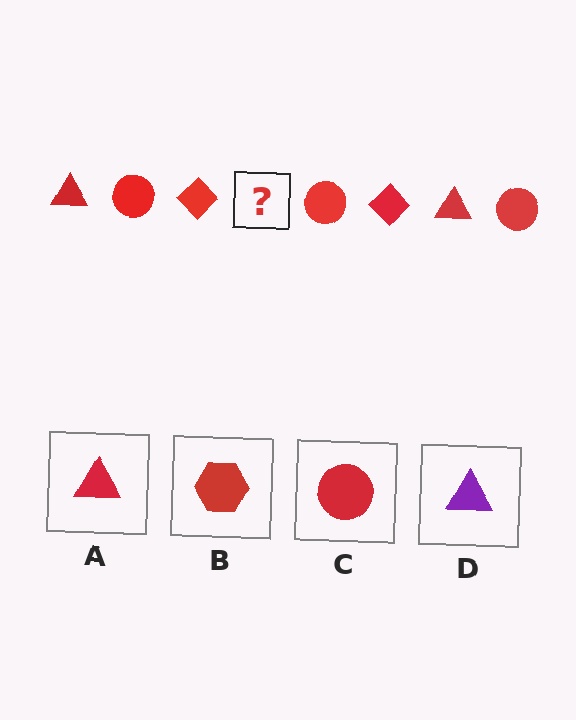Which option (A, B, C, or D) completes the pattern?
A.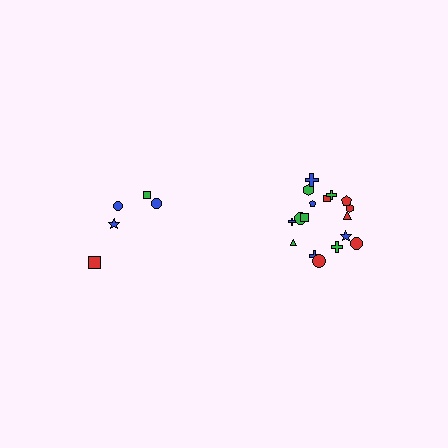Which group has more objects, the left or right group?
The right group.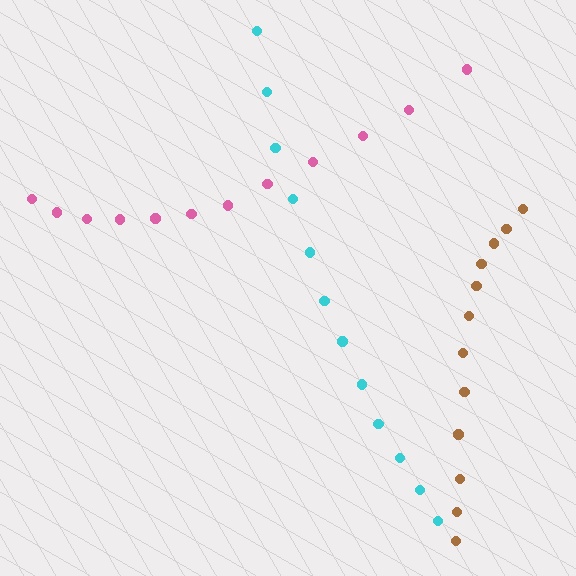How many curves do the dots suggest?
There are 3 distinct paths.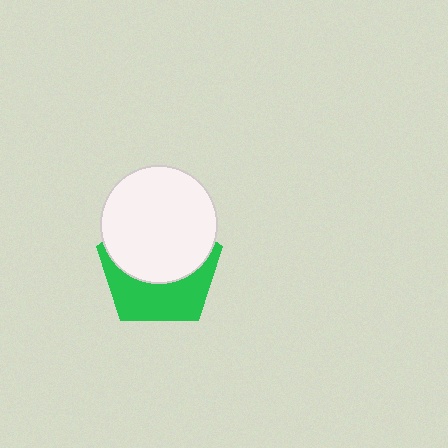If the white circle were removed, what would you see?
You would see the complete green pentagon.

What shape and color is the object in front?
The object in front is a white circle.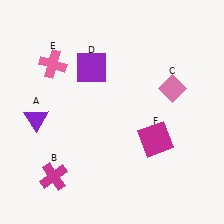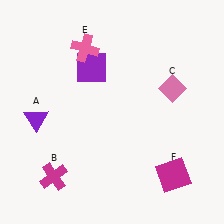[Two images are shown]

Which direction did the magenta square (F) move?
The magenta square (F) moved down.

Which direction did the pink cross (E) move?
The pink cross (E) moved right.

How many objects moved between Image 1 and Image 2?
2 objects moved between the two images.